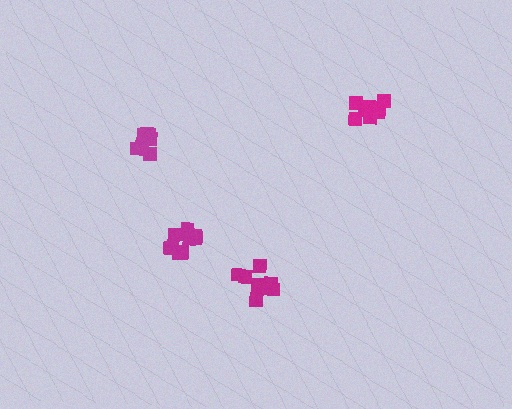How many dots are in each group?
Group 1: 7 dots, Group 2: 10 dots, Group 3: 11 dots, Group 4: 9 dots (37 total).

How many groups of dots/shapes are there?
There are 4 groups.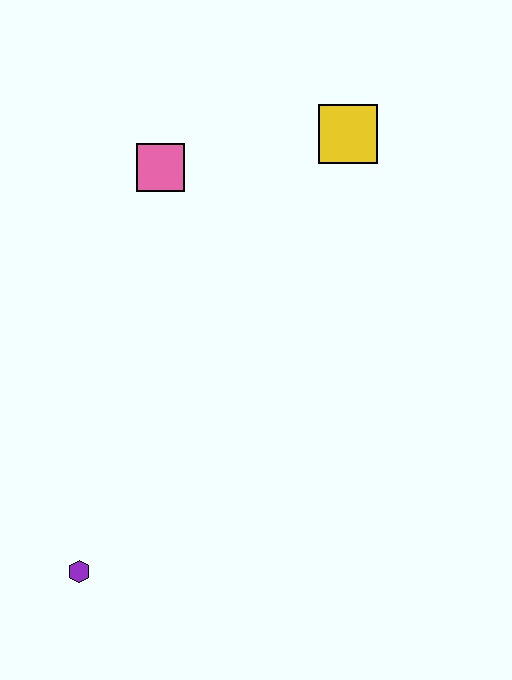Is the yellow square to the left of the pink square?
No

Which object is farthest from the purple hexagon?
The yellow square is farthest from the purple hexagon.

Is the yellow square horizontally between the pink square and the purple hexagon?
No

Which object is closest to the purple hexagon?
The pink square is closest to the purple hexagon.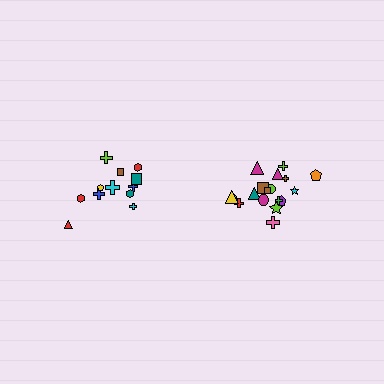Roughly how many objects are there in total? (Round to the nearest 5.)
Roughly 30 objects in total.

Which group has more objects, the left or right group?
The right group.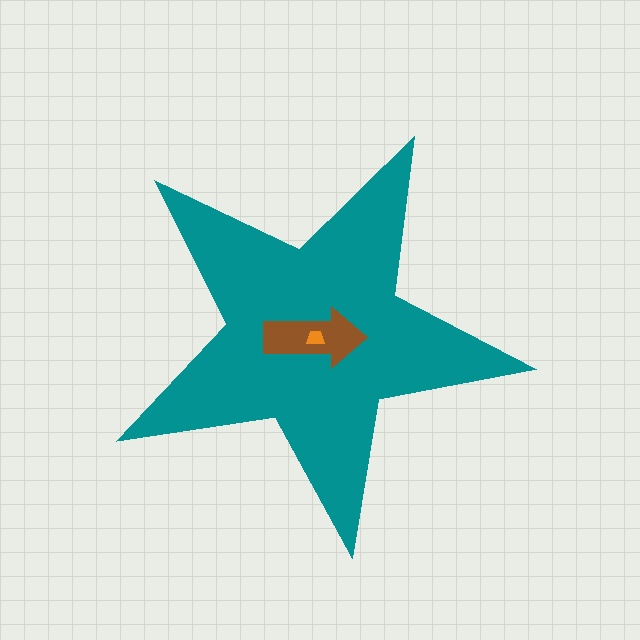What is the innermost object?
The orange trapezoid.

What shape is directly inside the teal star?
The brown arrow.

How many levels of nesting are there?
3.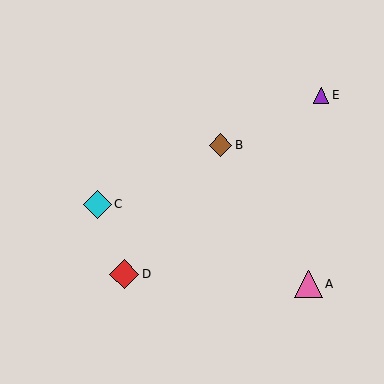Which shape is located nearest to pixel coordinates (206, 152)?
The brown diamond (labeled B) at (221, 145) is nearest to that location.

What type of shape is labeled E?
Shape E is a purple triangle.